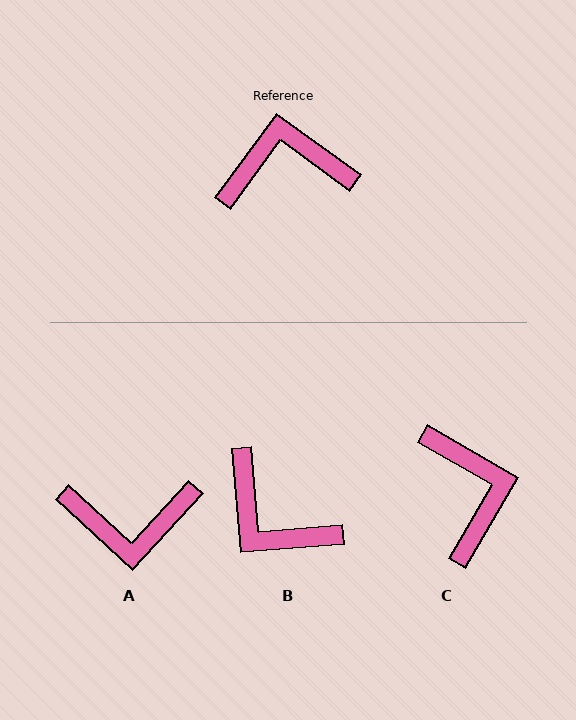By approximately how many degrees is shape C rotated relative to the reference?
Approximately 84 degrees clockwise.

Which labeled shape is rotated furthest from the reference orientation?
A, about 173 degrees away.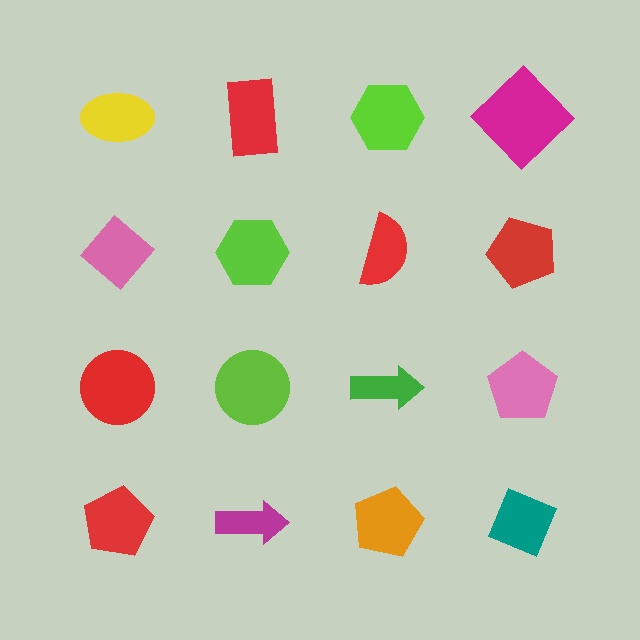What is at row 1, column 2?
A red rectangle.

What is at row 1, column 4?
A magenta diamond.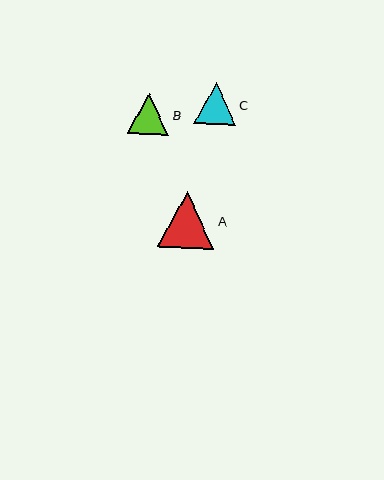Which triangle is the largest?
Triangle A is the largest with a size of approximately 57 pixels.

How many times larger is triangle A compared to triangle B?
Triangle A is approximately 1.4 times the size of triangle B.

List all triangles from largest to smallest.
From largest to smallest: A, C, B.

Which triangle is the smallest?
Triangle B is the smallest with a size of approximately 41 pixels.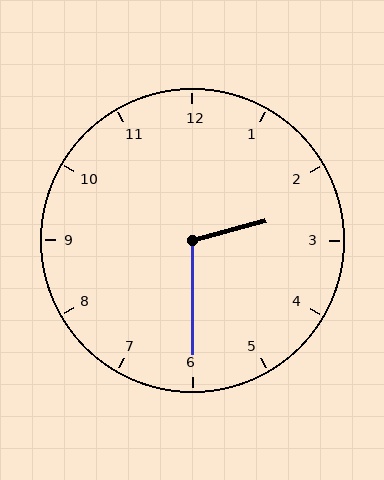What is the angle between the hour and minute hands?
Approximately 105 degrees.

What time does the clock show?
2:30.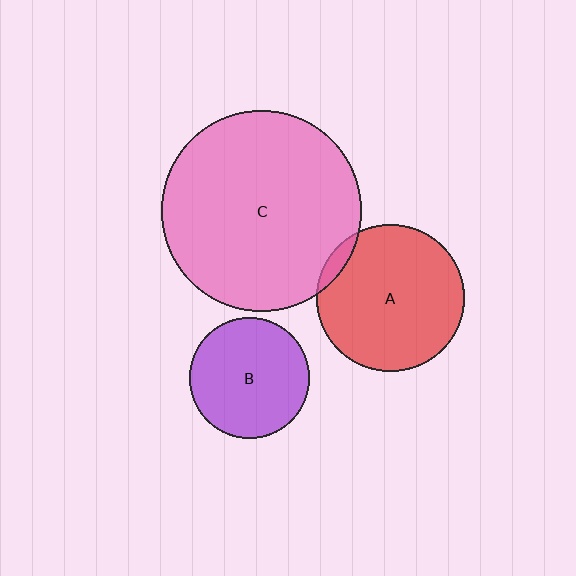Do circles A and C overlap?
Yes.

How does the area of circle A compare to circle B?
Approximately 1.5 times.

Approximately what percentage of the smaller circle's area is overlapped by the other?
Approximately 5%.